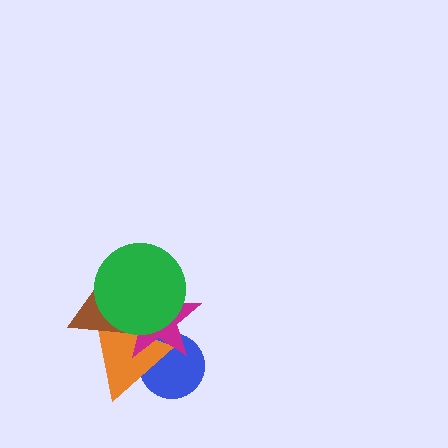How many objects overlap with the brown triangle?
3 objects overlap with the brown triangle.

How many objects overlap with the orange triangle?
4 objects overlap with the orange triangle.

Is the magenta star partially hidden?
Yes, it is partially covered by another shape.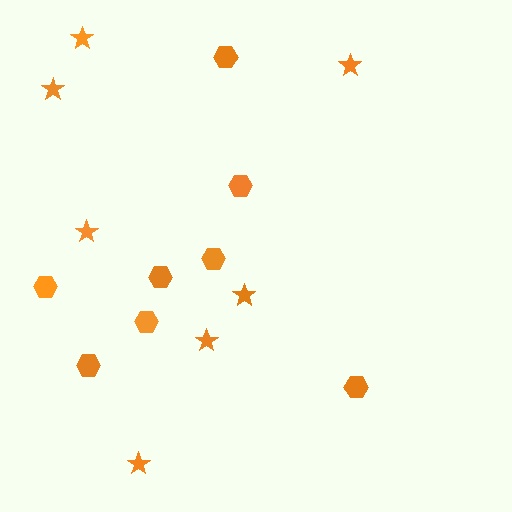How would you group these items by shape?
There are 2 groups: one group of stars (7) and one group of hexagons (8).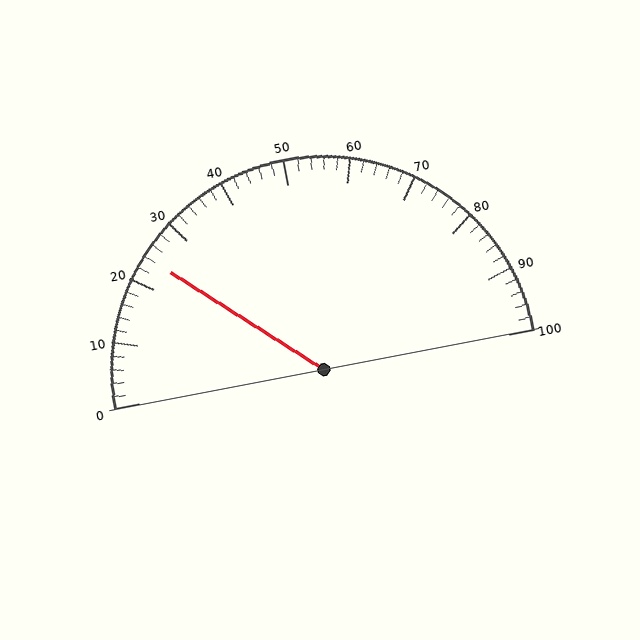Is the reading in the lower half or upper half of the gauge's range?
The reading is in the lower half of the range (0 to 100).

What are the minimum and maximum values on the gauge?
The gauge ranges from 0 to 100.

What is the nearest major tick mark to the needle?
The nearest major tick mark is 20.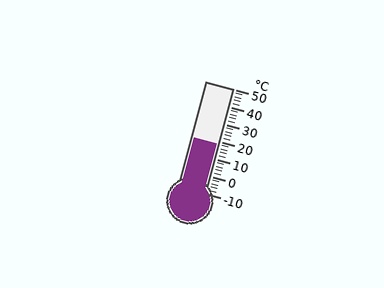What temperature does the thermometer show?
The thermometer shows approximately 18°C.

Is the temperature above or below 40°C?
The temperature is below 40°C.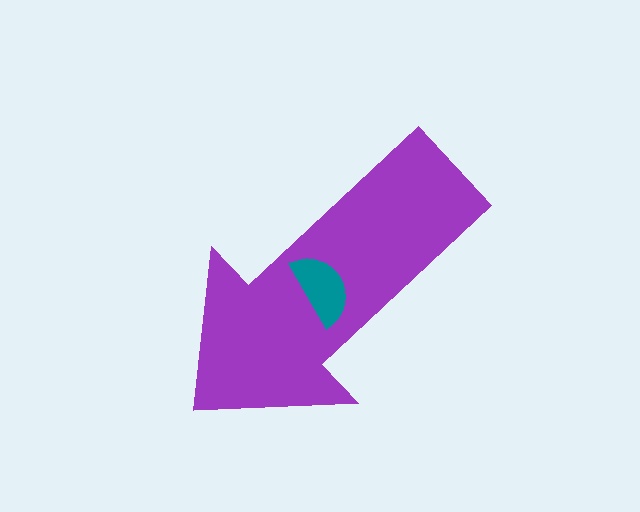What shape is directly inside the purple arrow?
The teal semicircle.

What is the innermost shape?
The teal semicircle.